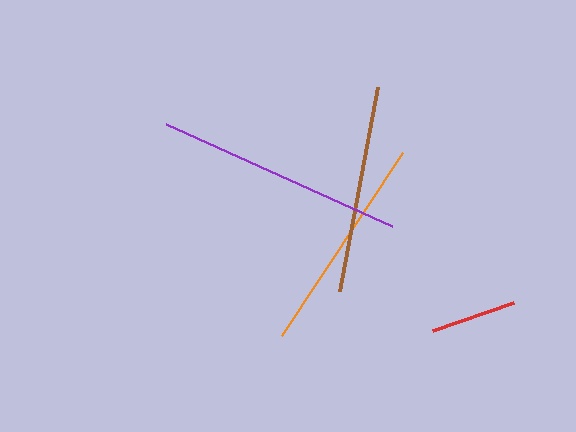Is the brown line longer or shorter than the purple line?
The purple line is longer than the brown line.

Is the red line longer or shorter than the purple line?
The purple line is longer than the red line.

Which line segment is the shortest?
The red line is the shortest at approximately 86 pixels.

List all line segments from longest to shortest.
From longest to shortest: purple, orange, brown, red.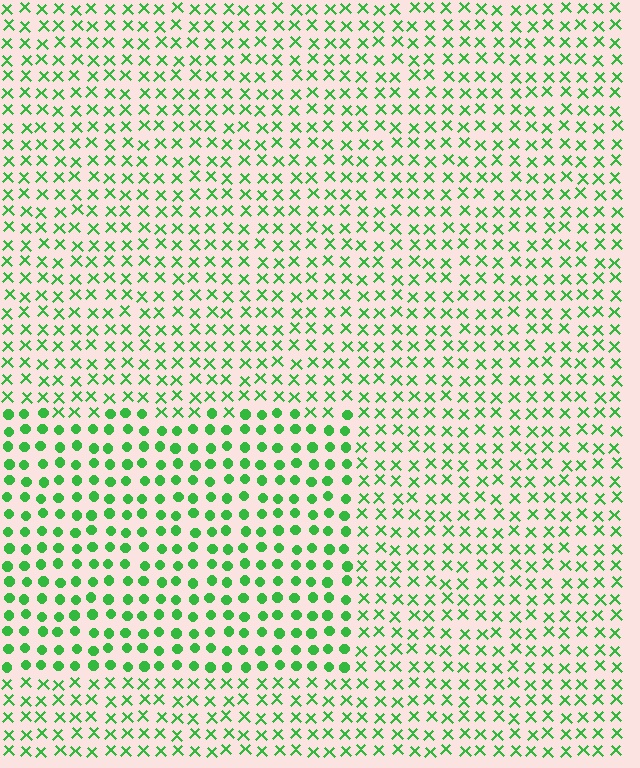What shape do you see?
I see a rectangle.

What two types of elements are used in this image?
The image uses circles inside the rectangle region and X marks outside it.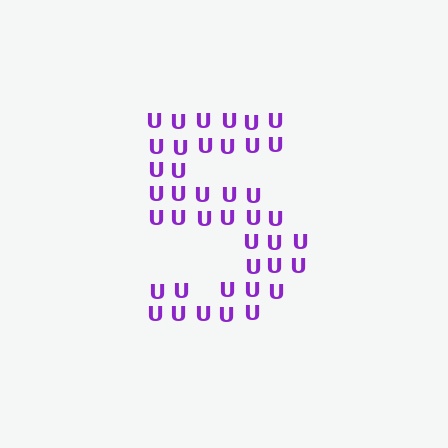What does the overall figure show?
The overall figure shows the digit 5.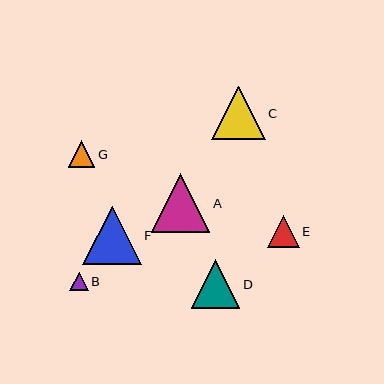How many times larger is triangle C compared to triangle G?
Triangle C is approximately 2.0 times the size of triangle G.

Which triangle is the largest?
Triangle F is the largest with a size of approximately 59 pixels.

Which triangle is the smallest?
Triangle B is the smallest with a size of approximately 19 pixels.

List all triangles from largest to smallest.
From largest to smallest: F, A, C, D, E, G, B.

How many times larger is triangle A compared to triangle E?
Triangle A is approximately 1.8 times the size of triangle E.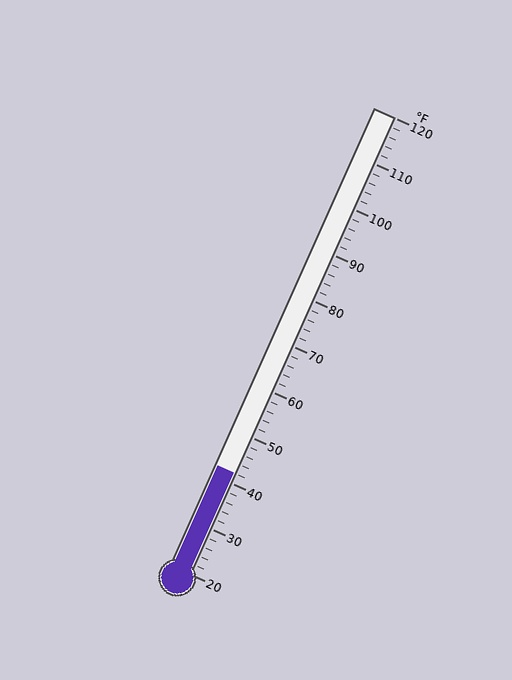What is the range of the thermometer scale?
The thermometer scale ranges from 20°F to 120°F.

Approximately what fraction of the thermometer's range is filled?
The thermometer is filled to approximately 20% of its range.